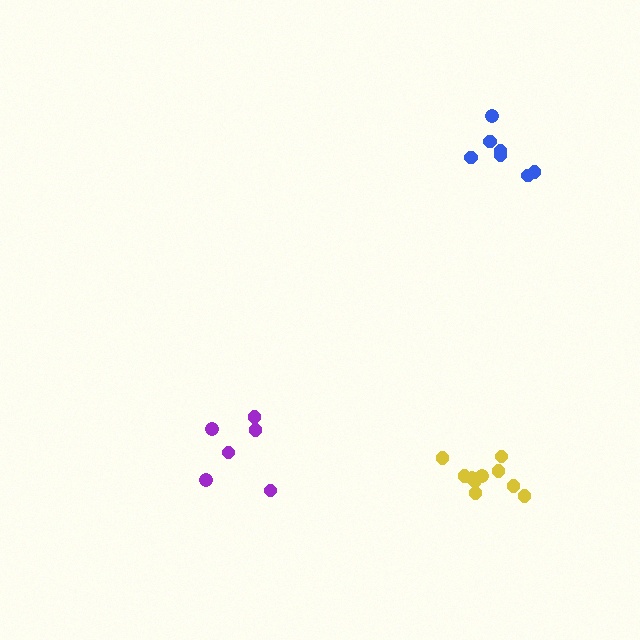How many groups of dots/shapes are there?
There are 3 groups.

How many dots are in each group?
Group 1: 6 dots, Group 2: 7 dots, Group 3: 10 dots (23 total).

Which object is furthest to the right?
The blue cluster is rightmost.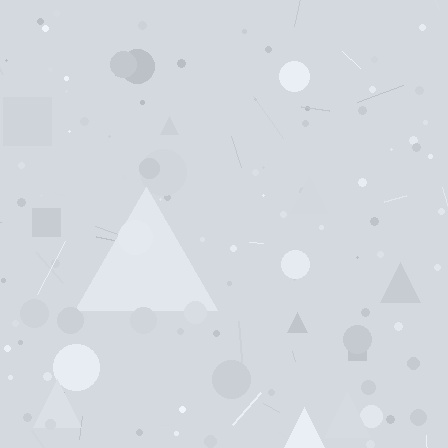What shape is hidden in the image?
A triangle is hidden in the image.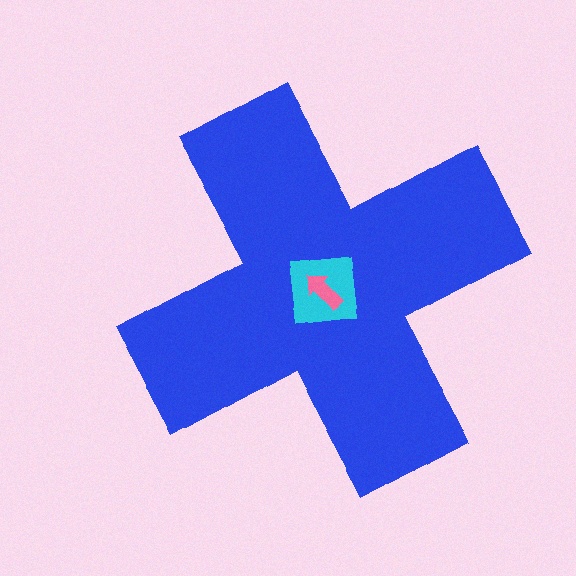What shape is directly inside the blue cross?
The cyan square.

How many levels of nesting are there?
3.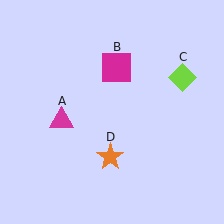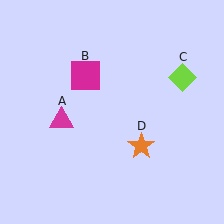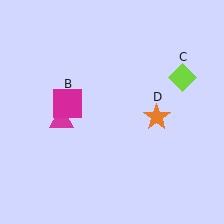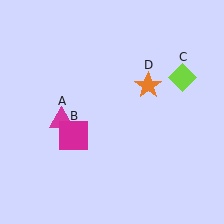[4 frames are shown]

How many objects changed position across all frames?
2 objects changed position: magenta square (object B), orange star (object D).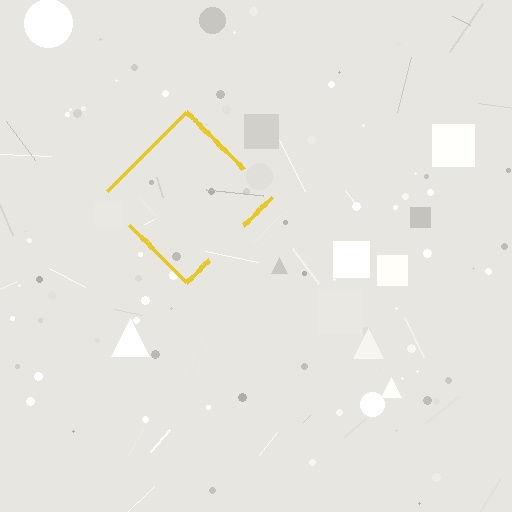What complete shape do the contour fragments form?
The contour fragments form a diamond.